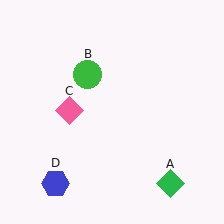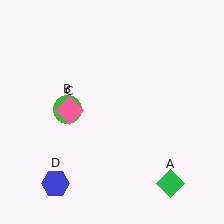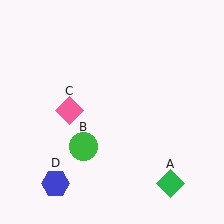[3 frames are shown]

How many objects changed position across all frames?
1 object changed position: green circle (object B).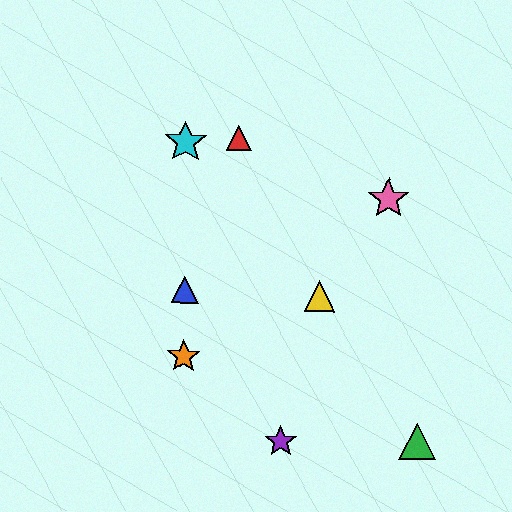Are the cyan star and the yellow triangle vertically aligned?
No, the cyan star is at x≈185 and the yellow triangle is at x≈319.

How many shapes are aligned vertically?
3 shapes (the blue triangle, the orange star, the cyan star) are aligned vertically.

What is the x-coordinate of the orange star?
The orange star is at x≈184.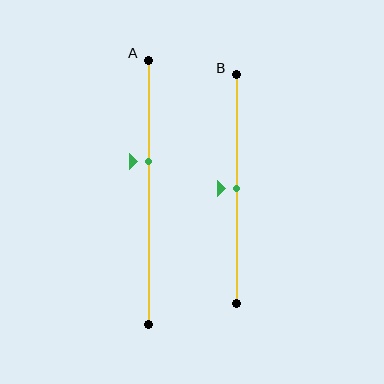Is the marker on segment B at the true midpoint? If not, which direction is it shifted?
Yes, the marker on segment B is at the true midpoint.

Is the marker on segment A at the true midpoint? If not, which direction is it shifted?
No, the marker on segment A is shifted upward by about 11% of the segment length.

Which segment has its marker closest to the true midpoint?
Segment B has its marker closest to the true midpoint.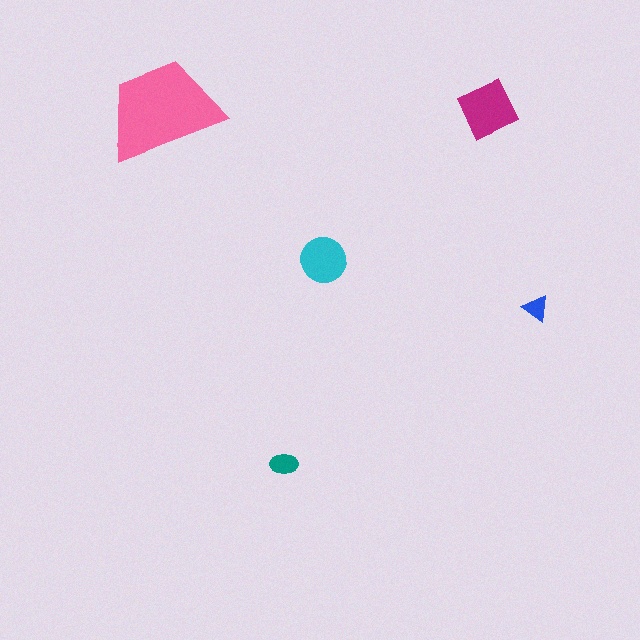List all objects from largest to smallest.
The pink trapezoid, the magenta diamond, the cyan circle, the teal ellipse, the blue triangle.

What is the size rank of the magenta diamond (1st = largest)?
2nd.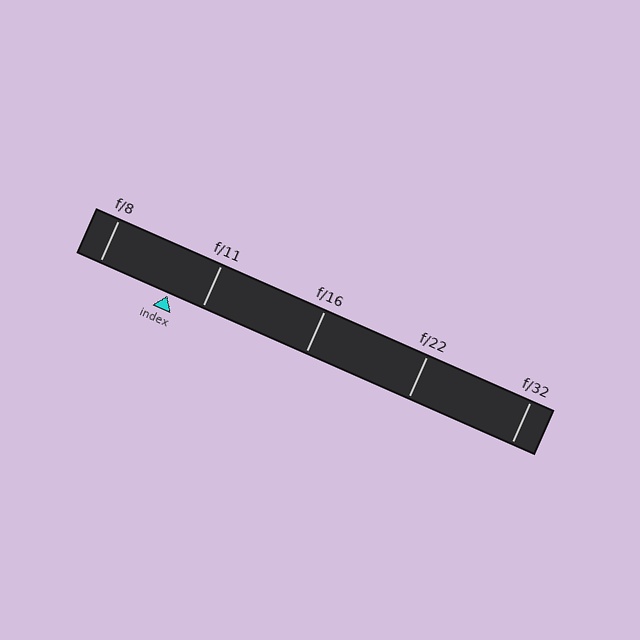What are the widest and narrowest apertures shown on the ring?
The widest aperture shown is f/8 and the narrowest is f/32.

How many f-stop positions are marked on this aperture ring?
There are 5 f-stop positions marked.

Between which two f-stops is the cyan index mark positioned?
The index mark is between f/8 and f/11.